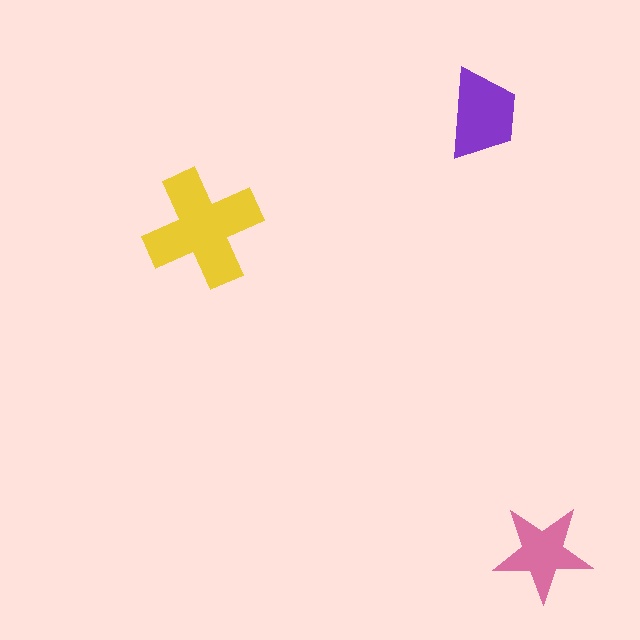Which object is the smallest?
The pink star.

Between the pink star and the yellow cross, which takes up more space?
The yellow cross.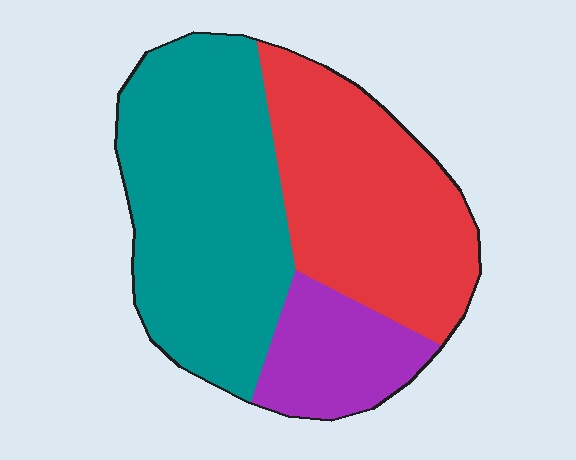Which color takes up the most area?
Teal, at roughly 45%.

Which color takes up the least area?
Purple, at roughly 15%.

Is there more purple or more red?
Red.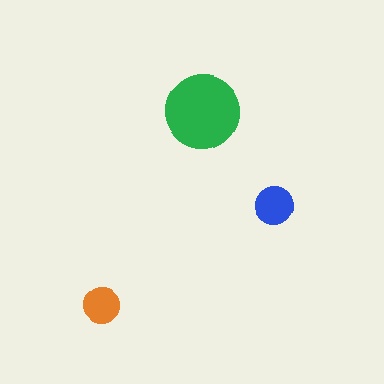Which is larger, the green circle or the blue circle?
The green one.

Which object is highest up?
The green circle is topmost.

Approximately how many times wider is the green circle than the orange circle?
About 2 times wider.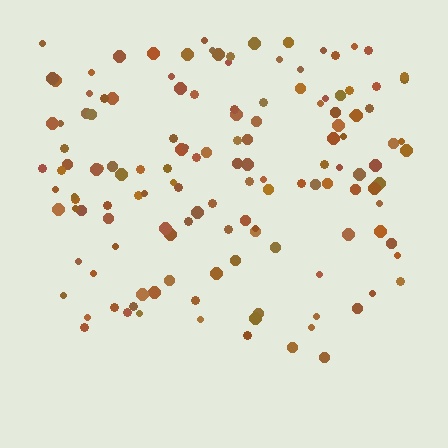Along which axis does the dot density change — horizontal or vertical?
Vertical.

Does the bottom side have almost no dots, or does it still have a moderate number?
Still a moderate number, just noticeably fewer than the top.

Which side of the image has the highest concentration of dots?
The top.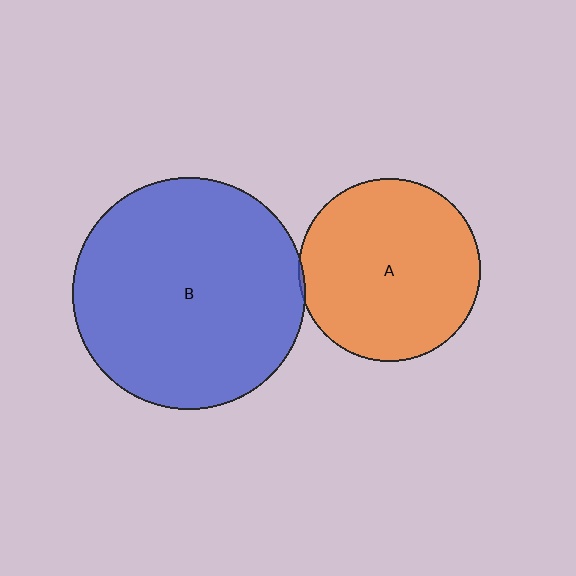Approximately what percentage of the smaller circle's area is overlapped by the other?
Approximately 5%.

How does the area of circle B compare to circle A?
Approximately 1.6 times.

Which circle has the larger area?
Circle B (blue).